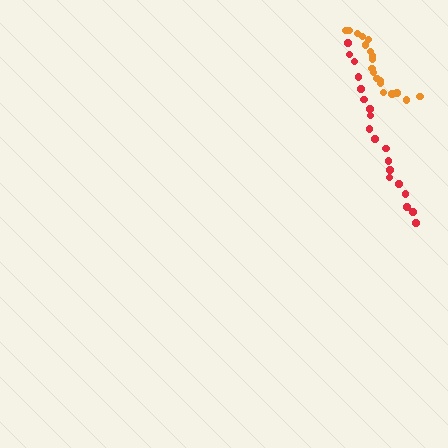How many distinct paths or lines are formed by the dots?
There are 2 distinct paths.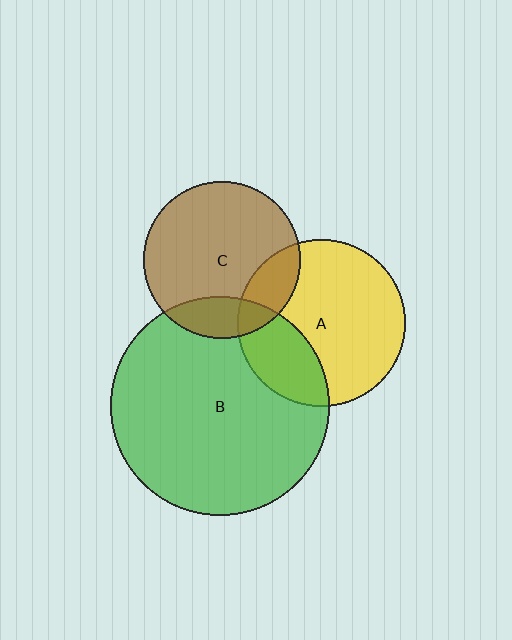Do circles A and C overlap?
Yes.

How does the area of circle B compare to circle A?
Approximately 1.7 times.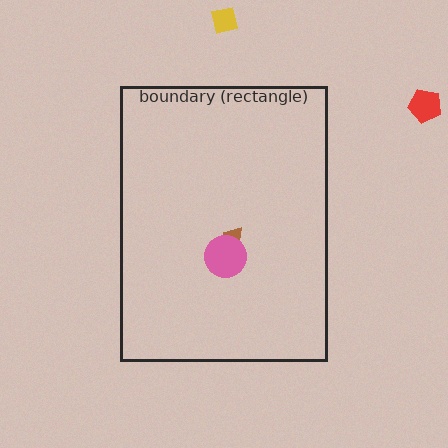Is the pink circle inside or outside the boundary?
Inside.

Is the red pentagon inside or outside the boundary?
Outside.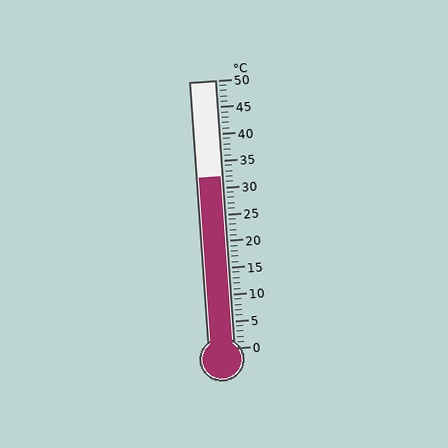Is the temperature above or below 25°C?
The temperature is above 25°C.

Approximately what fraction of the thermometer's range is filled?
The thermometer is filled to approximately 65% of its range.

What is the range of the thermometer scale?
The thermometer scale ranges from 0°C to 50°C.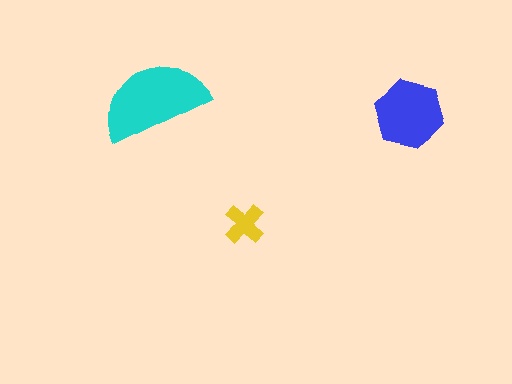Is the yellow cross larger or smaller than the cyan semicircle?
Smaller.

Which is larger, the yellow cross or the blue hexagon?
The blue hexagon.